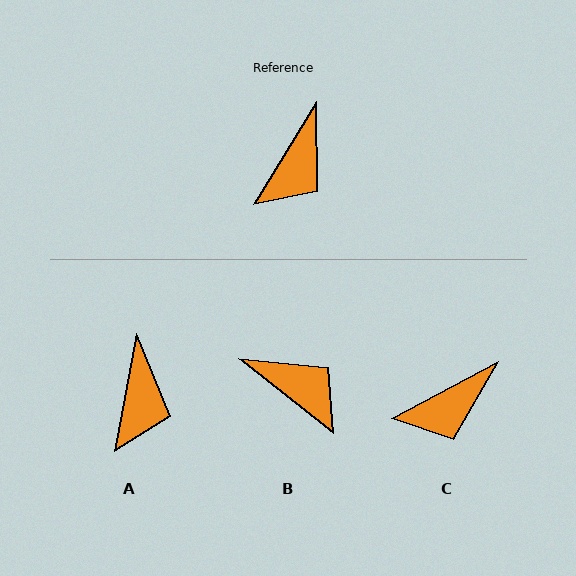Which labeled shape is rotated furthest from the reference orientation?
B, about 83 degrees away.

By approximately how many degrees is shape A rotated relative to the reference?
Approximately 21 degrees counter-clockwise.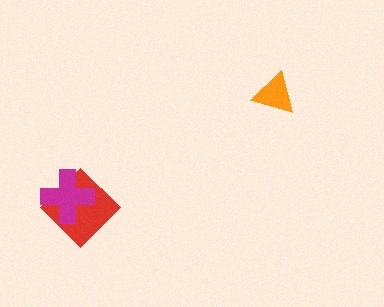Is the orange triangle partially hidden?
No, no other shape covers it.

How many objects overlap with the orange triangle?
0 objects overlap with the orange triangle.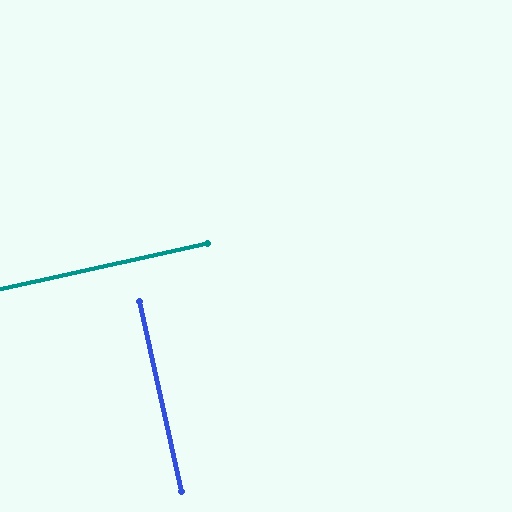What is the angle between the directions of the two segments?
Approximately 90 degrees.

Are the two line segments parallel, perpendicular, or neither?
Perpendicular — they meet at approximately 90°.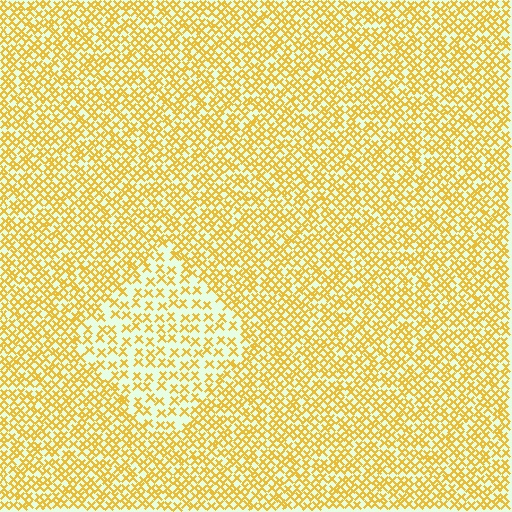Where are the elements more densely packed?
The elements are more densely packed outside the diamond boundary.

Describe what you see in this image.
The image contains small yellow elements arranged at two different densities. A diamond-shaped region is visible where the elements are less densely packed than the surrounding area.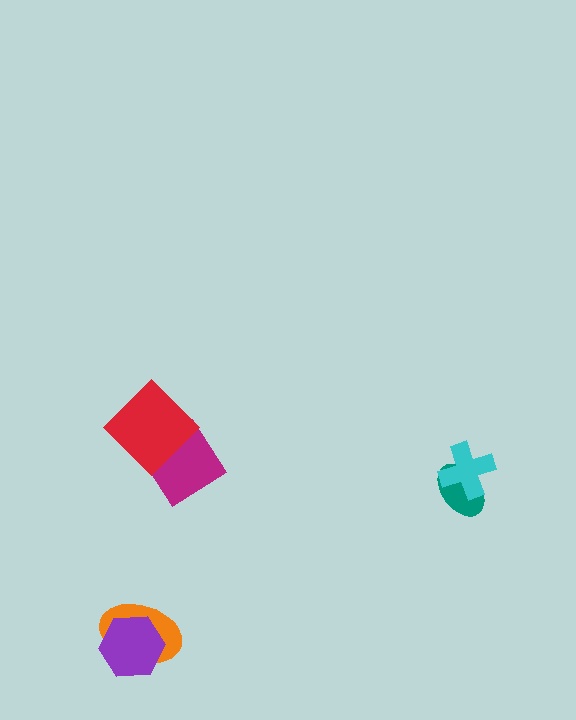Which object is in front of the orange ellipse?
The purple hexagon is in front of the orange ellipse.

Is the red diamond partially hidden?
No, no other shape covers it.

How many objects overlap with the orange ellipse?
1 object overlaps with the orange ellipse.